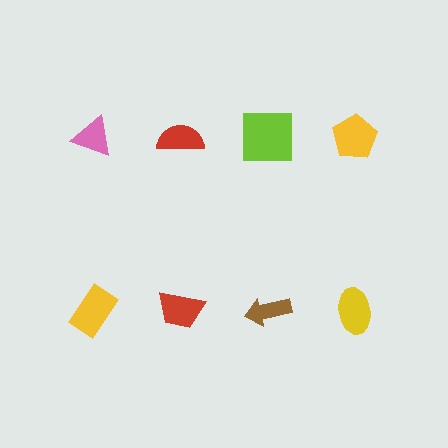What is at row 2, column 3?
A brown arrow.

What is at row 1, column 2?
A red semicircle.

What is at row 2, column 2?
A red trapezoid.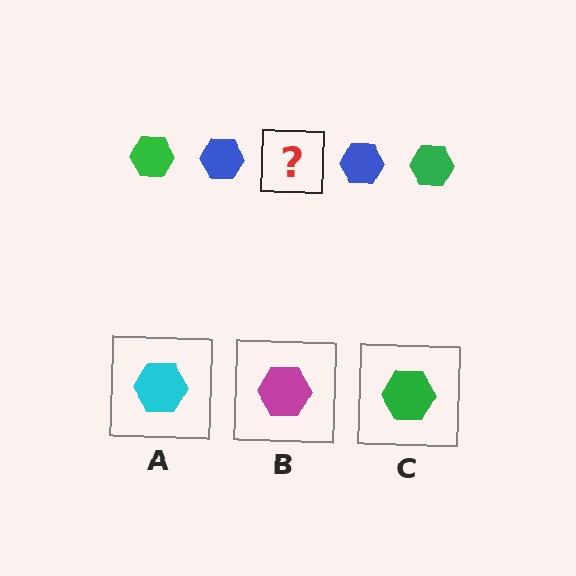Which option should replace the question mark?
Option C.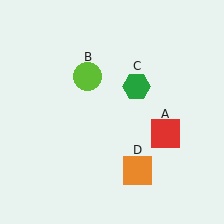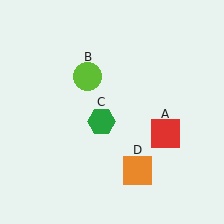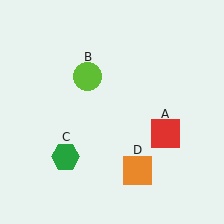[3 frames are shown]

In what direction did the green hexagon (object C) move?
The green hexagon (object C) moved down and to the left.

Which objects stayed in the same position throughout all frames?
Red square (object A) and lime circle (object B) and orange square (object D) remained stationary.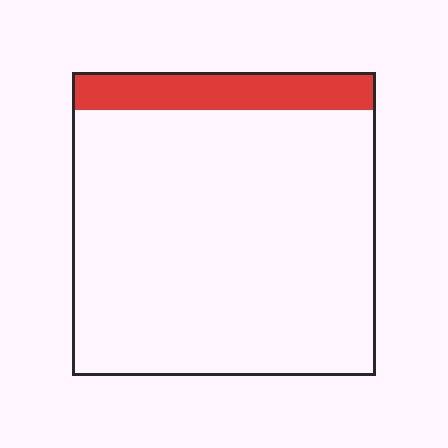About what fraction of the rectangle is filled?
About one eighth (1/8).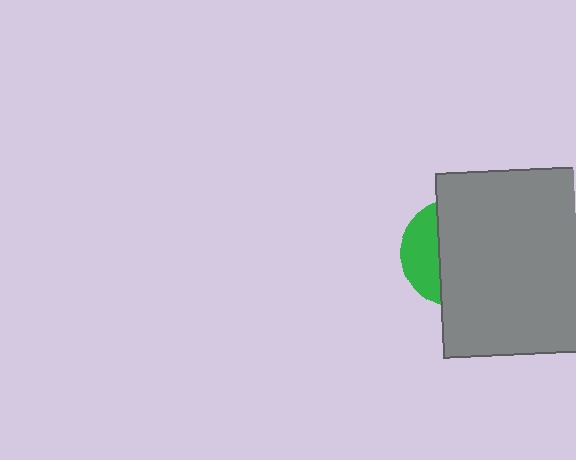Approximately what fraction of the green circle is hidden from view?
Roughly 67% of the green circle is hidden behind the gray square.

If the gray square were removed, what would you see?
You would see the complete green circle.